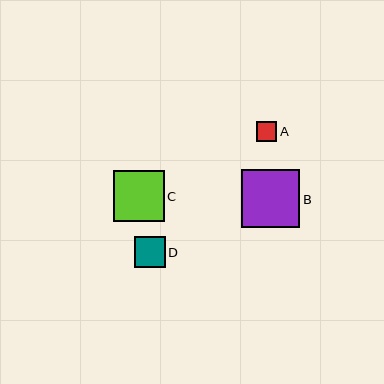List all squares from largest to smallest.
From largest to smallest: B, C, D, A.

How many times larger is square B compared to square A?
Square B is approximately 2.9 times the size of square A.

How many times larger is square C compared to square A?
Square C is approximately 2.5 times the size of square A.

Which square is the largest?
Square B is the largest with a size of approximately 58 pixels.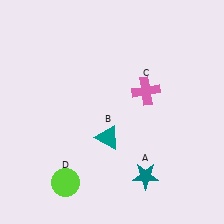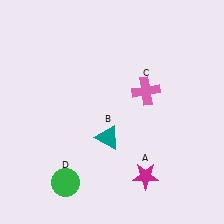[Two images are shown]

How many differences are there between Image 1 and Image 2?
There are 2 differences between the two images.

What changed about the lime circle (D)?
In Image 1, D is lime. In Image 2, it changed to green.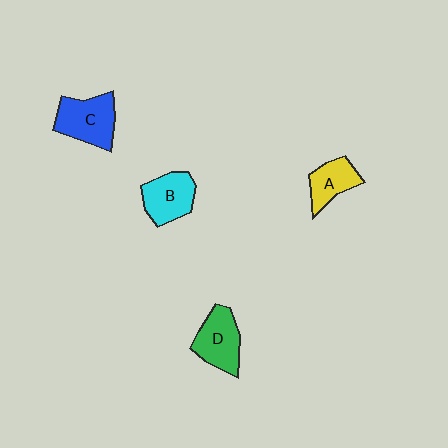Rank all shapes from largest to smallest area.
From largest to smallest: C (blue), D (green), B (cyan), A (yellow).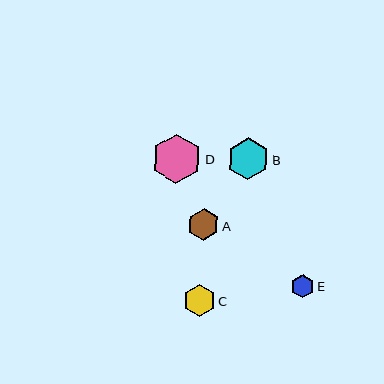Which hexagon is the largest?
Hexagon D is the largest with a size of approximately 49 pixels.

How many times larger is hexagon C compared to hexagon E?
Hexagon C is approximately 1.4 times the size of hexagon E.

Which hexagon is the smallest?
Hexagon E is the smallest with a size of approximately 24 pixels.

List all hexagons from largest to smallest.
From largest to smallest: D, B, C, A, E.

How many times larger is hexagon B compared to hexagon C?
Hexagon B is approximately 1.3 times the size of hexagon C.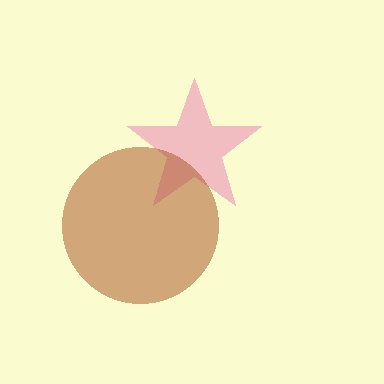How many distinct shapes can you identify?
There are 2 distinct shapes: a pink star, a brown circle.